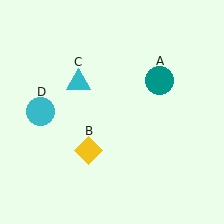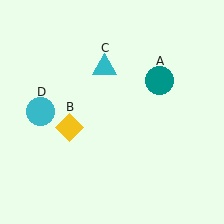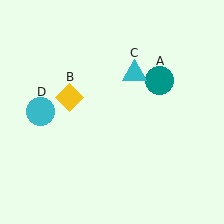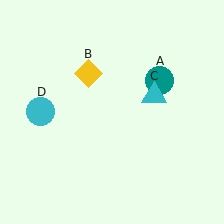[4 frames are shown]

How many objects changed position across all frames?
2 objects changed position: yellow diamond (object B), cyan triangle (object C).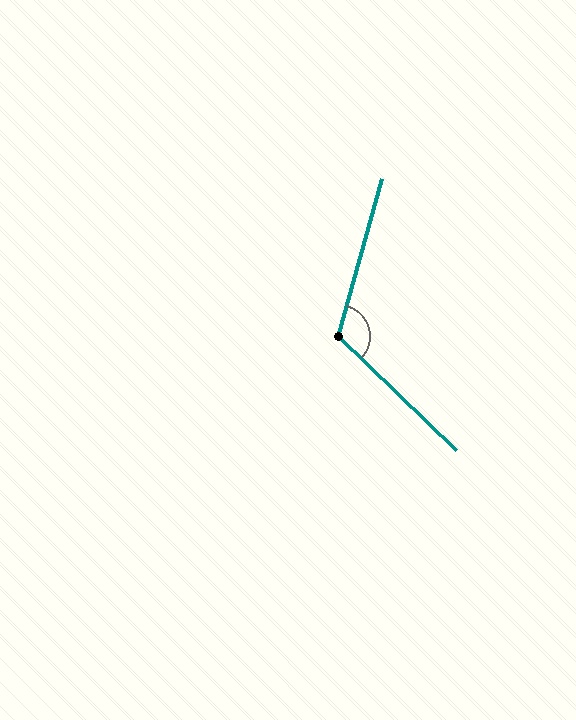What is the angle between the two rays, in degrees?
Approximately 118 degrees.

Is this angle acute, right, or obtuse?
It is obtuse.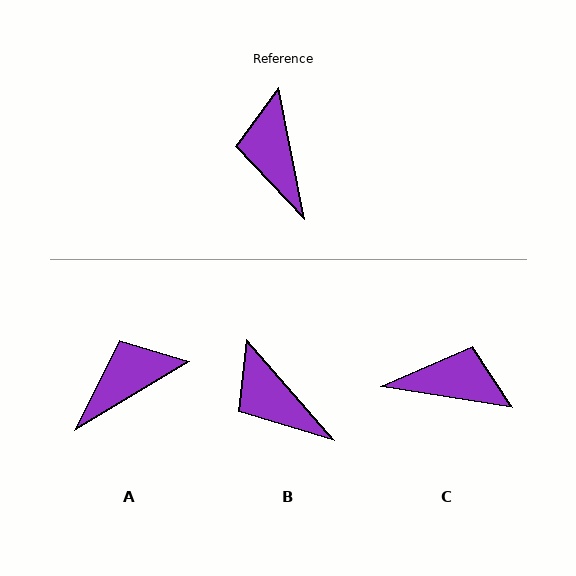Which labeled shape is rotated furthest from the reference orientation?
C, about 110 degrees away.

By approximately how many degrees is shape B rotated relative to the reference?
Approximately 30 degrees counter-clockwise.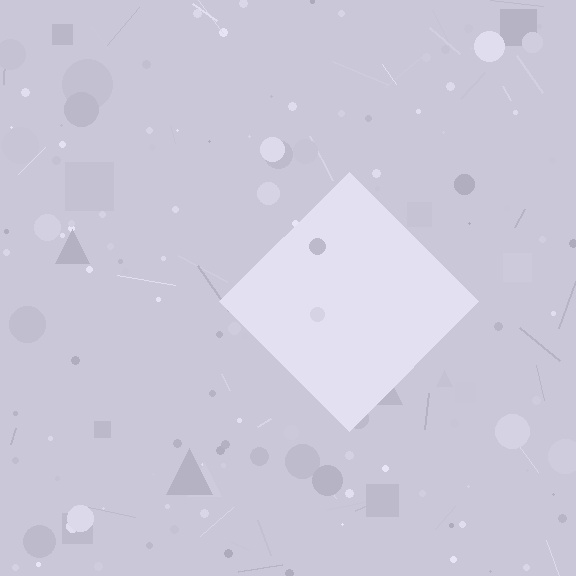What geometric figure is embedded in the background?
A diamond is embedded in the background.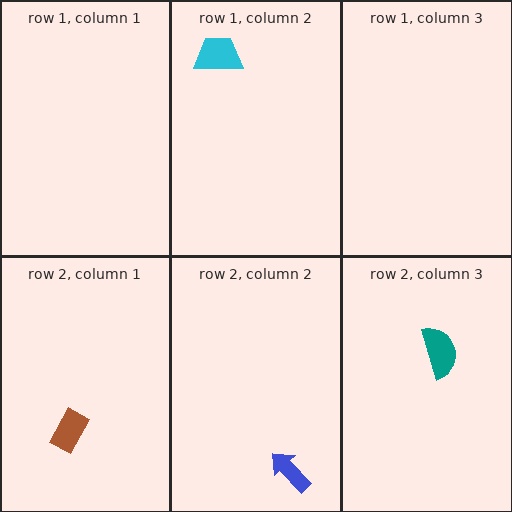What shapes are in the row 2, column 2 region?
The blue arrow.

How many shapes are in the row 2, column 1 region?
1.